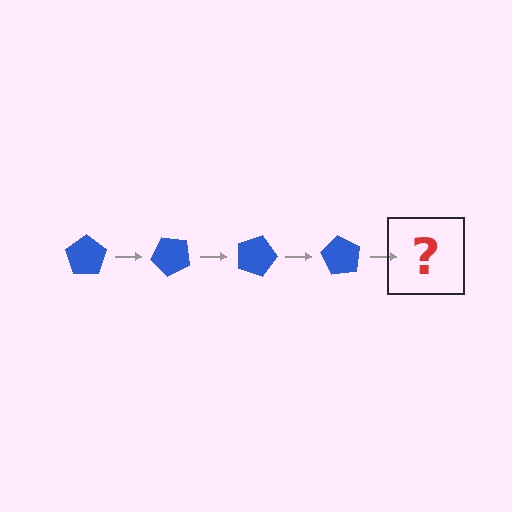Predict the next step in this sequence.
The next step is a blue pentagon rotated 180 degrees.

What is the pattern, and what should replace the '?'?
The pattern is that the pentagon rotates 45 degrees each step. The '?' should be a blue pentagon rotated 180 degrees.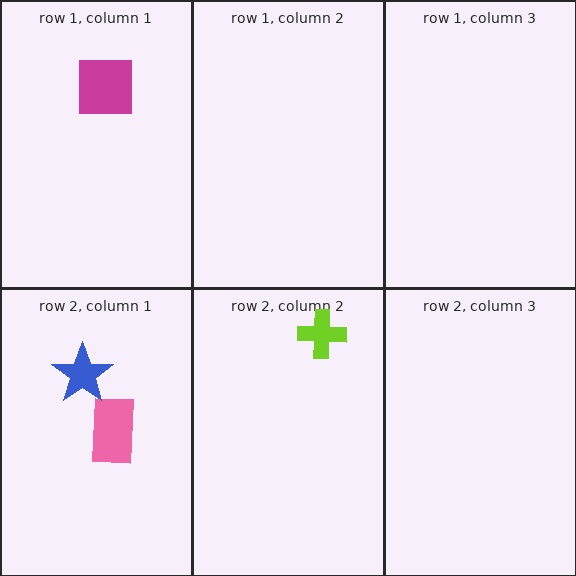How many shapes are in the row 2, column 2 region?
1.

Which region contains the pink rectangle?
The row 2, column 1 region.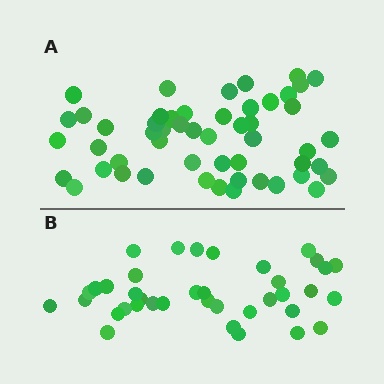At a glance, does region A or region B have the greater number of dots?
Region A (the top region) has more dots.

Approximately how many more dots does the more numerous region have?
Region A has approximately 15 more dots than region B.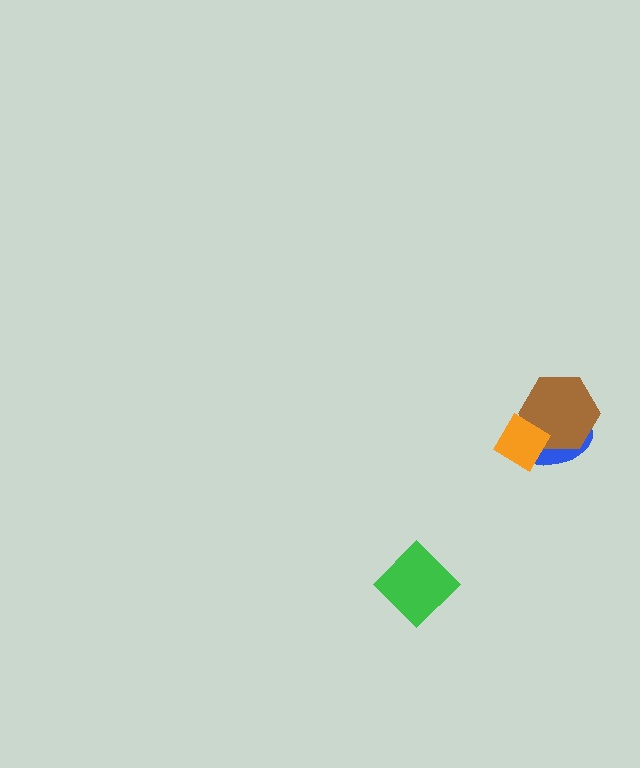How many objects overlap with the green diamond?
0 objects overlap with the green diamond.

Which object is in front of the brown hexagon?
The orange diamond is in front of the brown hexagon.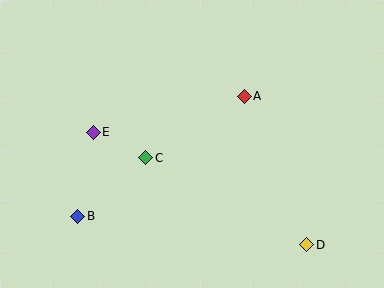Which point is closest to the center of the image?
Point C at (146, 158) is closest to the center.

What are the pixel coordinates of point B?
Point B is at (78, 216).